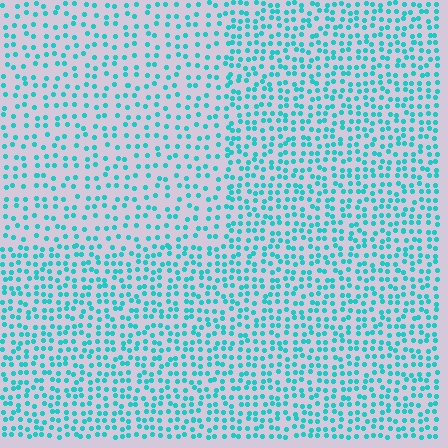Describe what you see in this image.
The image contains small cyan elements arranged at two different densities. A rectangle-shaped region is visible where the elements are less densely packed than the surrounding area.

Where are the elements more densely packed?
The elements are more densely packed outside the rectangle boundary.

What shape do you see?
I see a rectangle.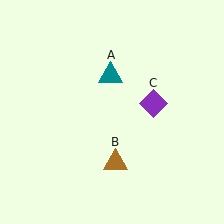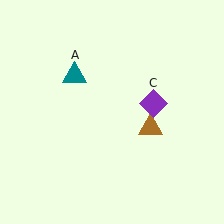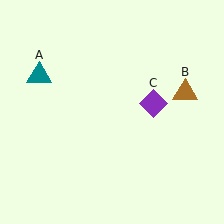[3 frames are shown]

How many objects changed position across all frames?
2 objects changed position: teal triangle (object A), brown triangle (object B).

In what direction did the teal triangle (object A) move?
The teal triangle (object A) moved left.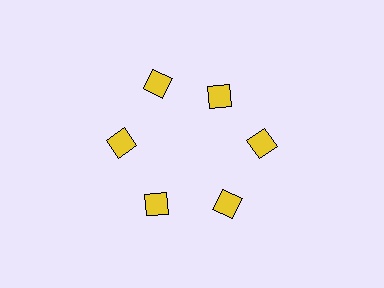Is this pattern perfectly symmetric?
No. The 6 yellow squares are arranged in a ring, but one element near the 1 o'clock position is pulled inward toward the center, breaking the 6-fold rotational symmetry.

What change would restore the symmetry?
The symmetry would be restored by moving it outward, back onto the ring so that all 6 squares sit at equal angles and equal distance from the center.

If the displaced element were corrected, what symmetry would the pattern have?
It would have 6-fold rotational symmetry — the pattern would map onto itself every 60 degrees.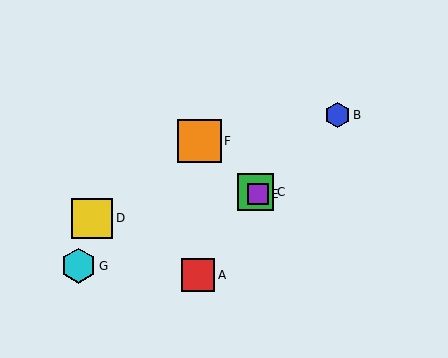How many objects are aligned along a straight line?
3 objects (C, E, F) are aligned along a straight line.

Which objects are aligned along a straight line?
Objects C, E, F are aligned along a straight line.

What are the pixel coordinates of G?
Object G is at (79, 266).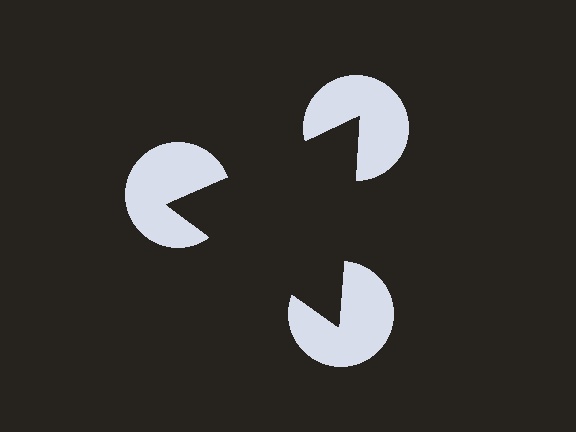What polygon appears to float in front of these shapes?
An illusory triangle — its edges are inferred from the aligned wedge cuts in the pac-man discs, not physically drawn.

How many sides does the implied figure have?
3 sides.